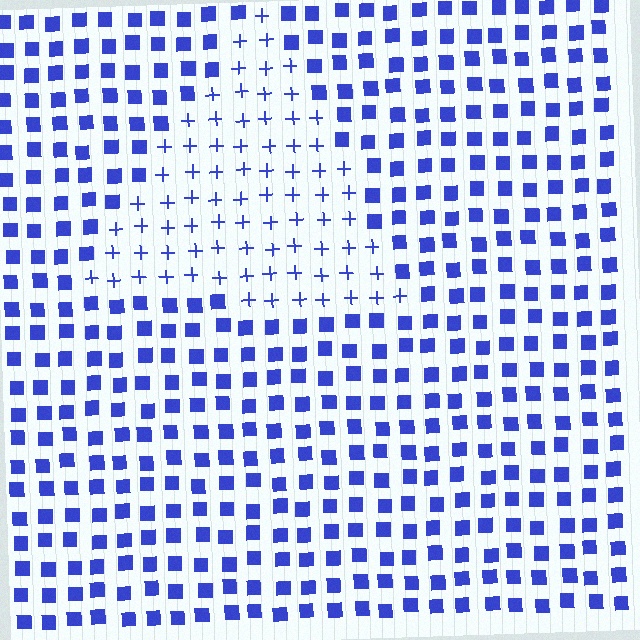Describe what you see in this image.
The image is filled with small blue elements arranged in a uniform grid. A triangle-shaped region contains plus signs, while the surrounding area contains squares. The boundary is defined purely by the change in element shape.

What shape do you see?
I see a triangle.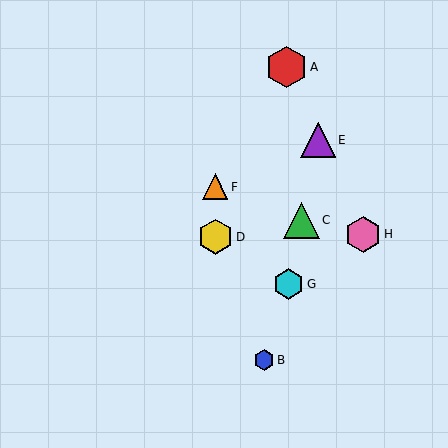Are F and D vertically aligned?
Yes, both are at x≈215.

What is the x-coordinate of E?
Object E is at x≈318.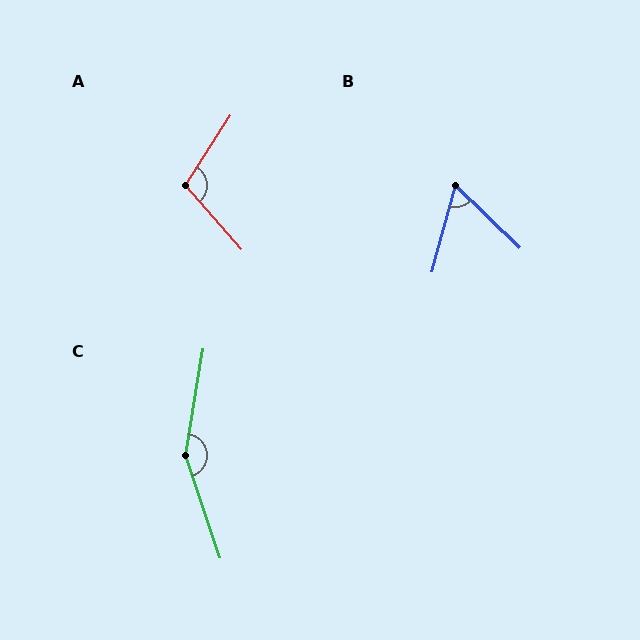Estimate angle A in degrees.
Approximately 106 degrees.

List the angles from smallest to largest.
B (61°), A (106°), C (152°).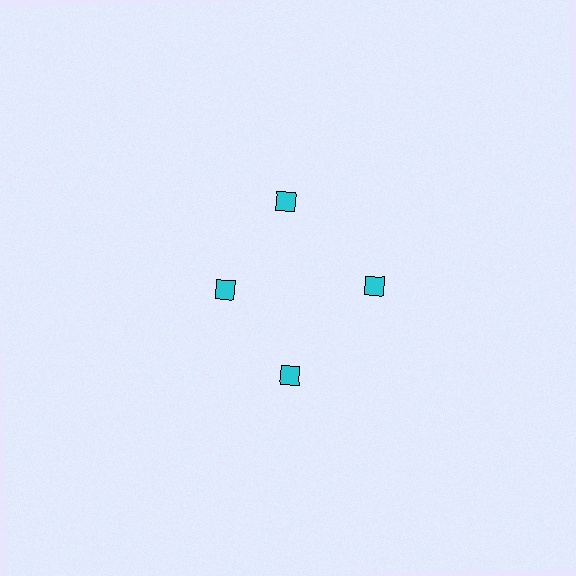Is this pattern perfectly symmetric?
No. The 4 cyan diamonds are arranged in a ring, but one element near the 9 o'clock position is pulled inward toward the center, breaking the 4-fold rotational symmetry.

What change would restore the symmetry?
The symmetry would be restored by moving it outward, back onto the ring so that all 4 diamonds sit at equal angles and equal distance from the center.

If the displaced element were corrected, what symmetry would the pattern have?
It would have 4-fold rotational symmetry — the pattern would map onto itself every 90 degrees.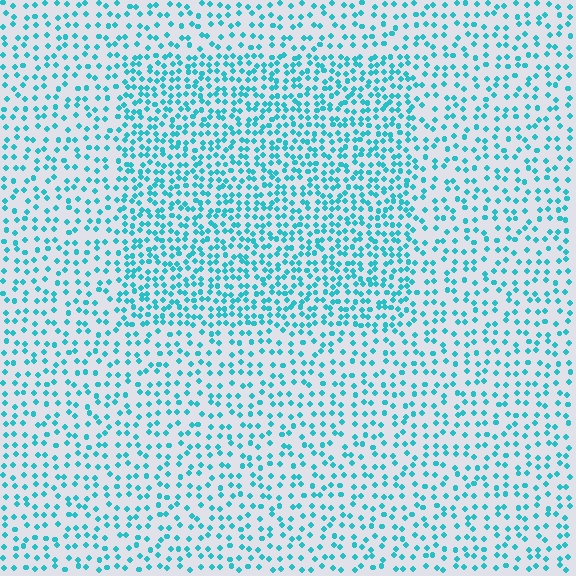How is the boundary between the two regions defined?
The boundary is defined by a change in element density (approximately 1.8x ratio). All elements are the same color, size, and shape.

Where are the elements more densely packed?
The elements are more densely packed inside the rectangle boundary.